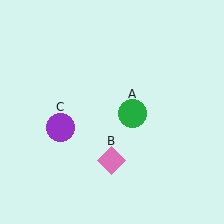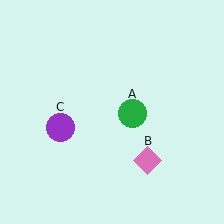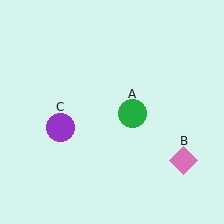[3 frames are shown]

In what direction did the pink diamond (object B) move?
The pink diamond (object B) moved right.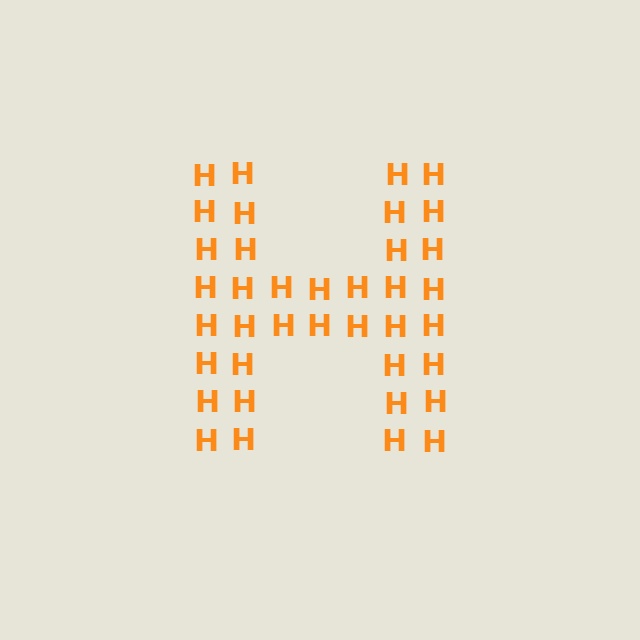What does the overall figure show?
The overall figure shows the letter H.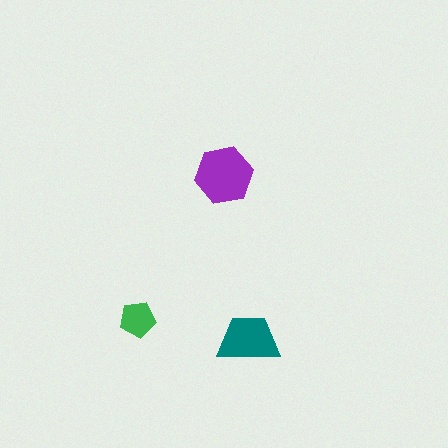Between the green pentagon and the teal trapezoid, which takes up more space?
The teal trapezoid.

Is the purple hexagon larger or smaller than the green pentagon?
Larger.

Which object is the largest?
The purple hexagon.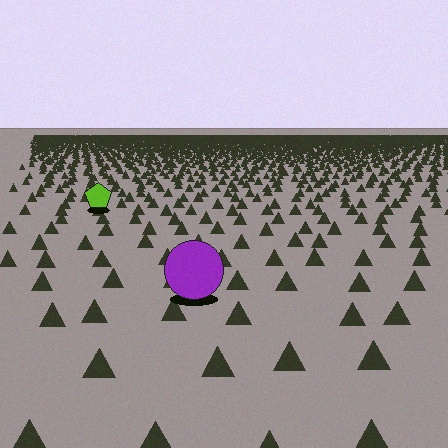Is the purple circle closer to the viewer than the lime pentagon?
Yes. The purple circle is closer — you can tell from the texture gradient: the ground texture is coarser near it.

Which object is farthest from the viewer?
The lime pentagon is farthest from the viewer. It appears smaller and the ground texture around it is denser.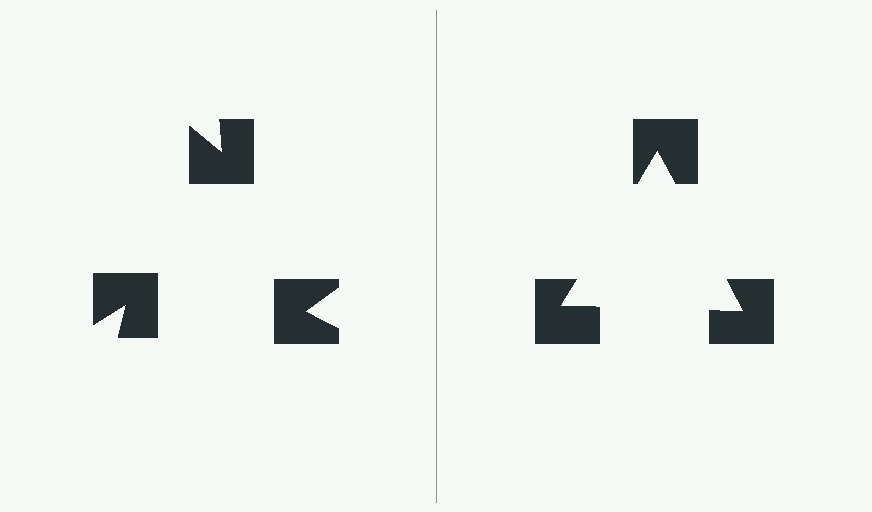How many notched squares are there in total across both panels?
6 — 3 on each side.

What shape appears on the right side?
An illusory triangle.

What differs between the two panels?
The notched squares are positioned identically on both sides; only the wedge orientations differ. On the right they align to a triangle; on the left they are misaligned.